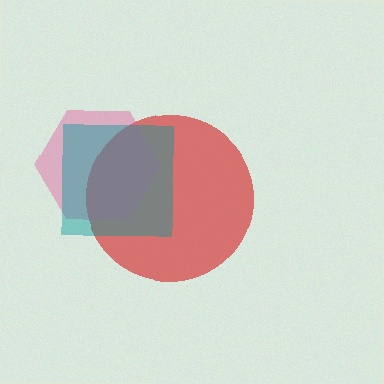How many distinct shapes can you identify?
There are 3 distinct shapes: a red circle, a pink hexagon, a teal square.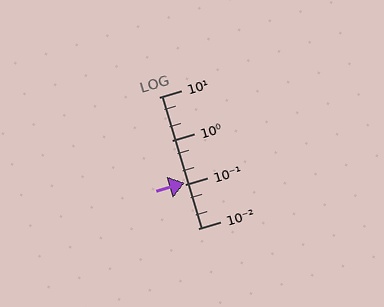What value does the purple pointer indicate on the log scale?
The pointer indicates approximately 0.11.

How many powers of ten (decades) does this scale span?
The scale spans 3 decades, from 0.01 to 10.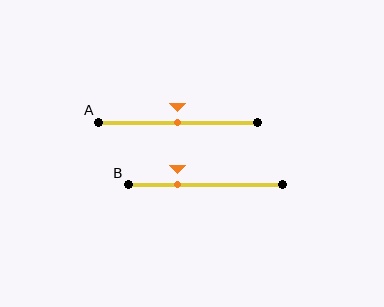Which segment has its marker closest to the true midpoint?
Segment A has its marker closest to the true midpoint.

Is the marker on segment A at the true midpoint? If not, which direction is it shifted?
Yes, the marker on segment A is at the true midpoint.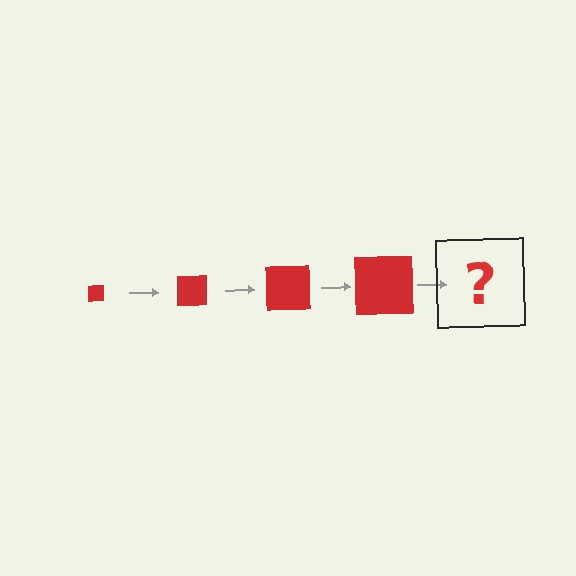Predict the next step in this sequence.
The next step is a red square, larger than the previous one.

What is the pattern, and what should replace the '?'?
The pattern is that the square gets progressively larger each step. The '?' should be a red square, larger than the previous one.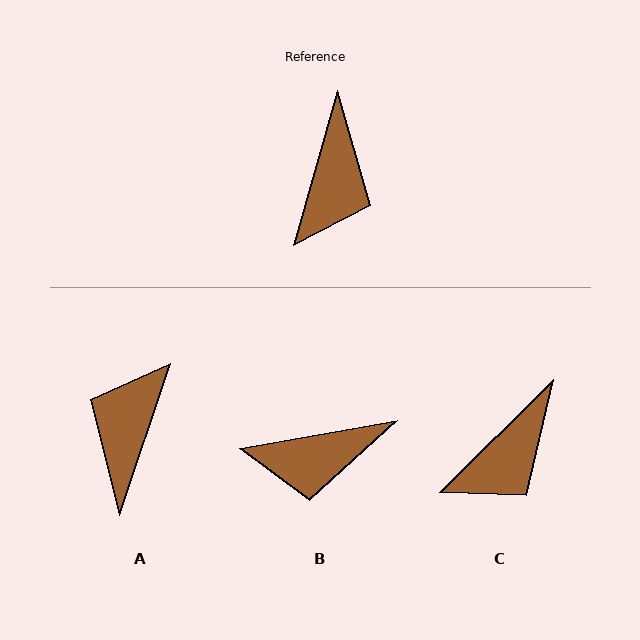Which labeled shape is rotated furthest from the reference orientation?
A, about 178 degrees away.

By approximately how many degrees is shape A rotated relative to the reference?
Approximately 178 degrees counter-clockwise.